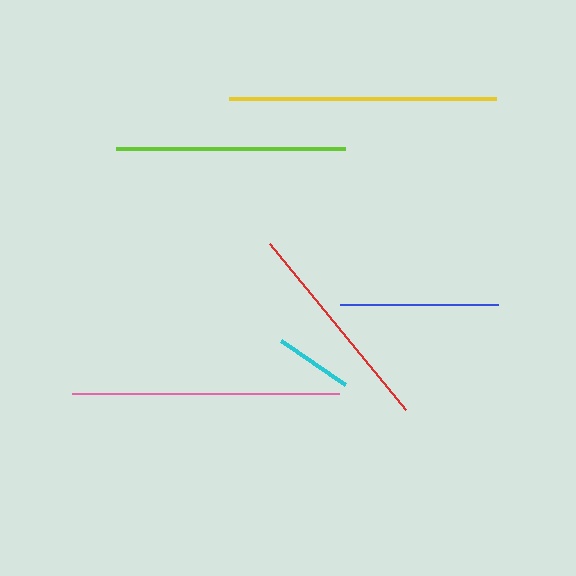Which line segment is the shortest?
The cyan line is the shortest at approximately 78 pixels.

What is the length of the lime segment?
The lime segment is approximately 229 pixels long.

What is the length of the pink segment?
The pink segment is approximately 267 pixels long.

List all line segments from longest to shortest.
From longest to shortest: yellow, pink, lime, red, blue, cyan.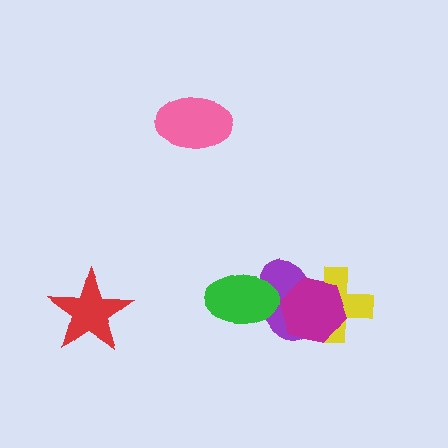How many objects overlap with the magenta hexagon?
2 objects overlap with the magenta hexagon.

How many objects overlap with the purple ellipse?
3 objects overlap with the purple ellipse.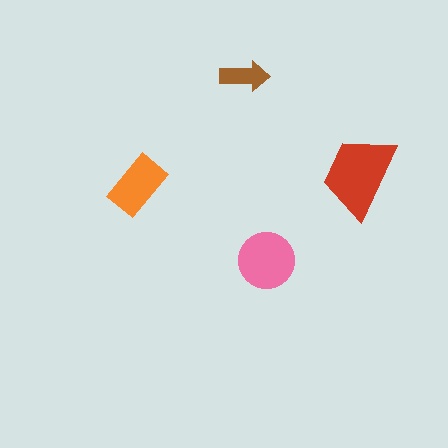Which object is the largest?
The red trapezoid.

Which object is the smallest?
The brown arrow.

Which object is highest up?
The brown arrow is topmost.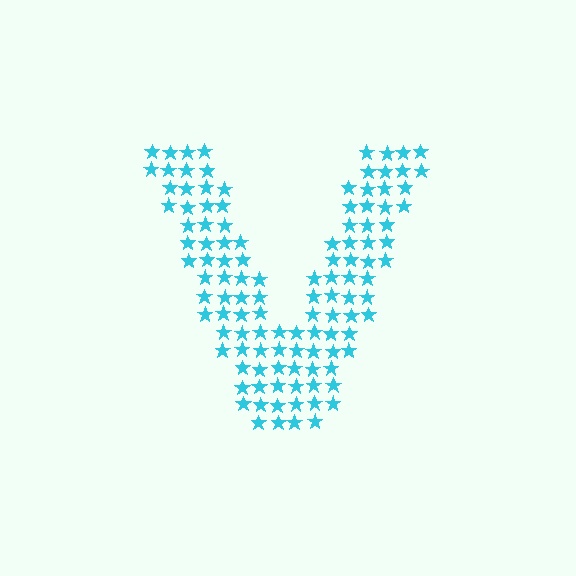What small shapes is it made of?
It is made of small stars.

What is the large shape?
The large shape is the letter V.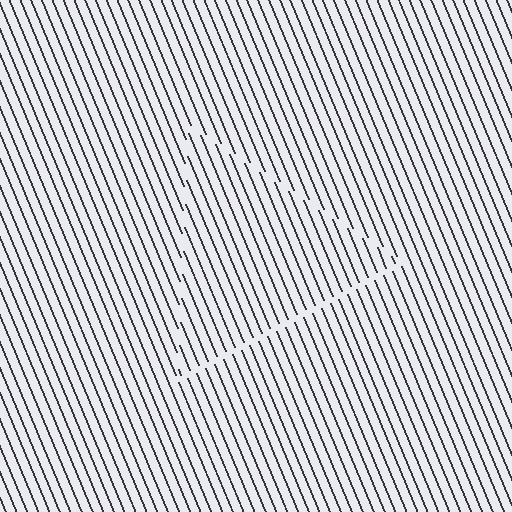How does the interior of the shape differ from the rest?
The interior of the shape contains the same grating, shifted by half a period — the contour is defined by the phase discontinuity where line-ends from the inner and outer gratings abut.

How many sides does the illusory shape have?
3 sides — the line-ends trace a triangle.